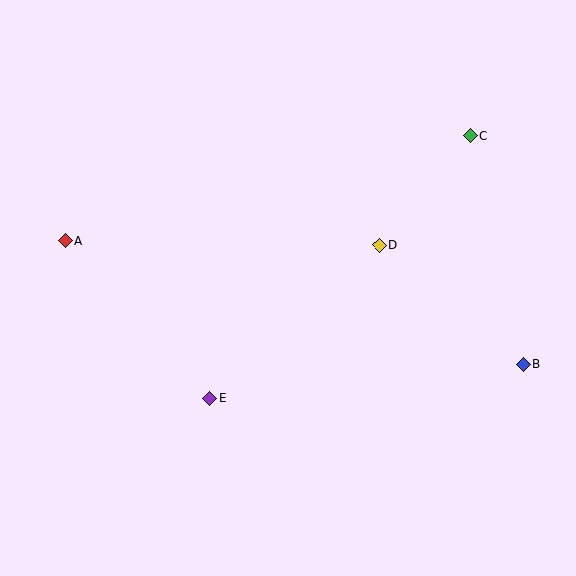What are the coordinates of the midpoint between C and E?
The midpoint between C and E is at (340, 267).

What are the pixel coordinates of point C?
Point C is at (470, 136).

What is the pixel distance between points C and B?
The distance between C and B is 234 pixels.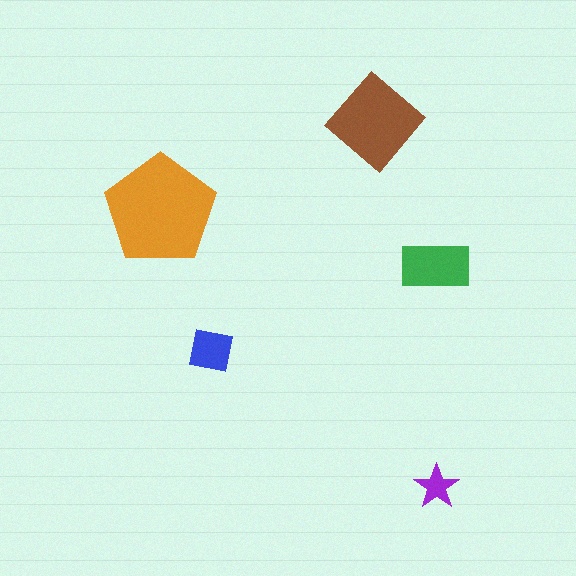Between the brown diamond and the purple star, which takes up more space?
The brown diamond.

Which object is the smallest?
The purple star.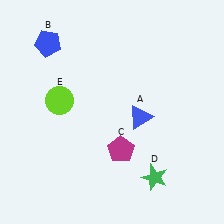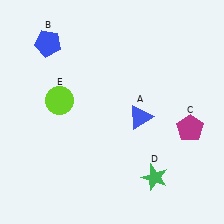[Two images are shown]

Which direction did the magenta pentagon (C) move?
The magenta pentagon (C) moved right.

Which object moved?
The magenta pentagon (C) moved right.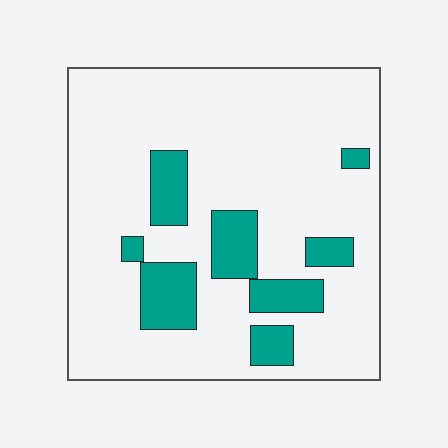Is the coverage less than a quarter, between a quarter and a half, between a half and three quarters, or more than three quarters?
Less than a quarter.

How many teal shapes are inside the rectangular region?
8.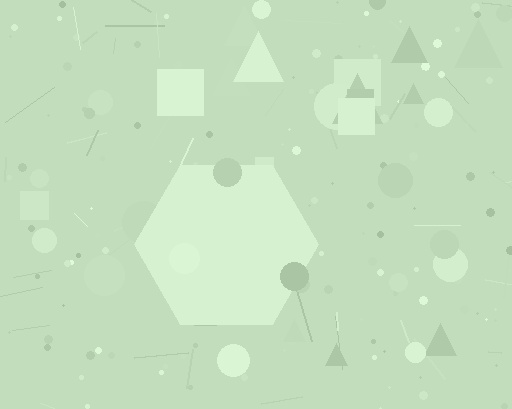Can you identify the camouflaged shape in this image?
The camouflaged shape is a hexagon.